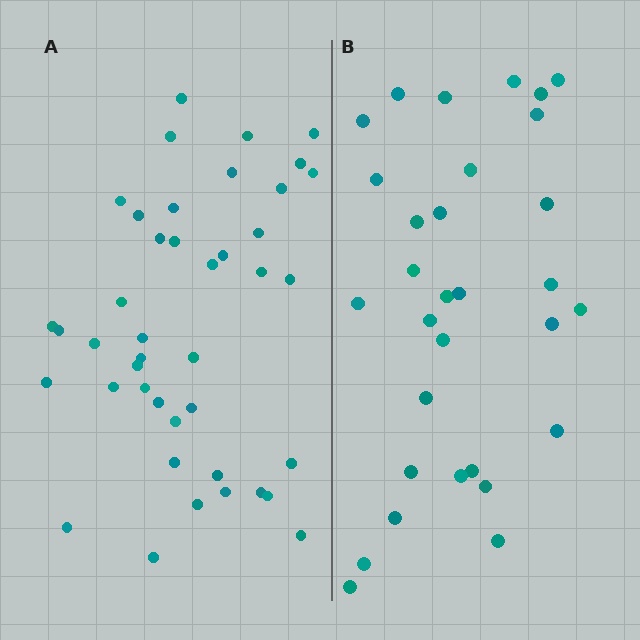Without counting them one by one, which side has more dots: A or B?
Region A (the left region) has more dots.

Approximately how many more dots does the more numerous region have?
Region A has roughly 12 or so more dots than region B.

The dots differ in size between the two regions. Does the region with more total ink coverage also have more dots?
No. Region B has more total ink coverage because its dots are larger, but region A actually contains more individual dots. Total area can be misleading — the number of items is what matters here.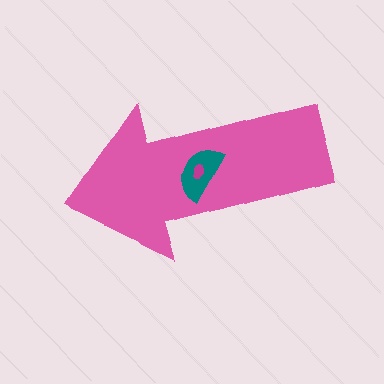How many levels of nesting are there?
3.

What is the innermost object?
The magenta ellipse.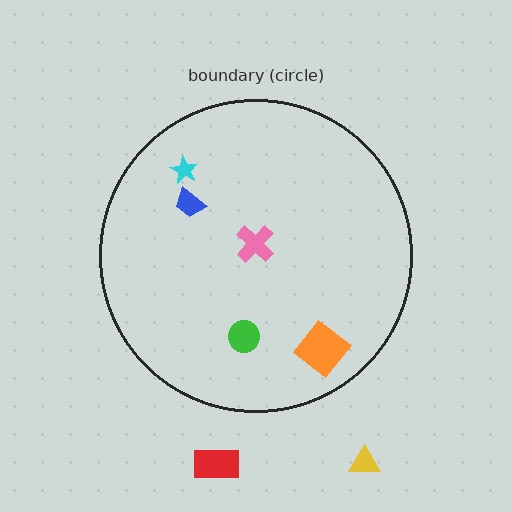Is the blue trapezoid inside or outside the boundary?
Inside.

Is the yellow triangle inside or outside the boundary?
Outside.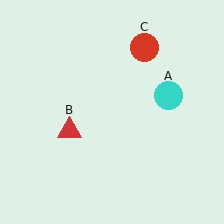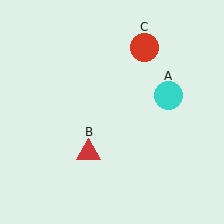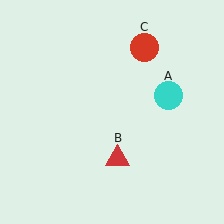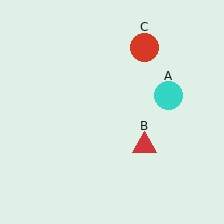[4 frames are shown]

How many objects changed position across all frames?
1 object changed position: red triangle (object B).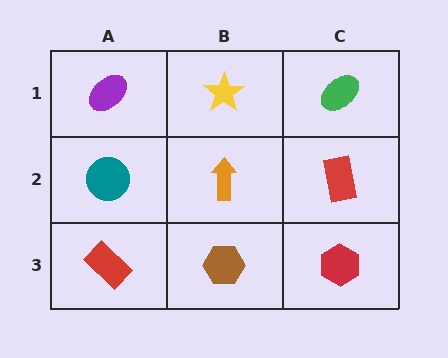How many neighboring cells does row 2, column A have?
3.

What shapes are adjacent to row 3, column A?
A teal circle (row 2, column A), a brown hexagon (row 3, column B).